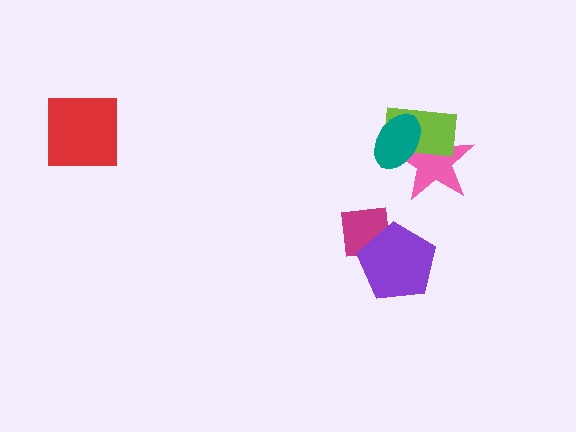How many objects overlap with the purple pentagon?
1 object overlaps with the purple pentagon.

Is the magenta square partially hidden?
Yes, it is partially covered by another shape.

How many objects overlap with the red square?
0 objects overlap with the red square.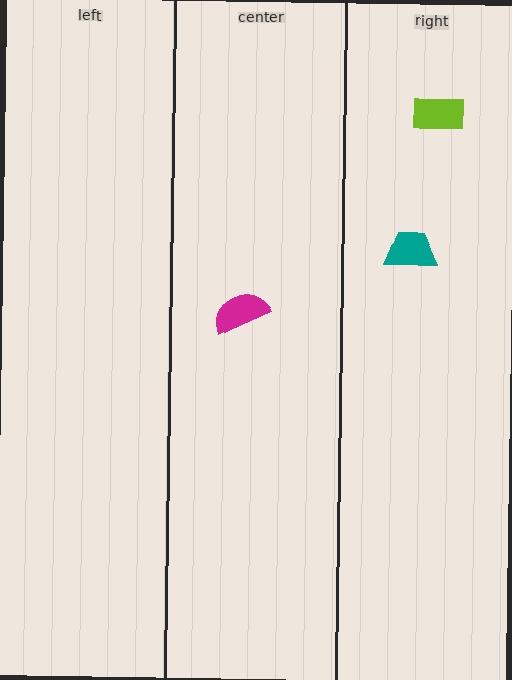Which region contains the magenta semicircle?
The center region.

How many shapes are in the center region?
1.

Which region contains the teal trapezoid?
The right region.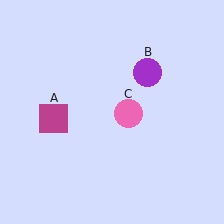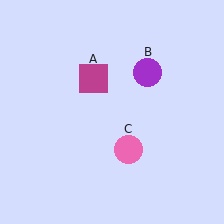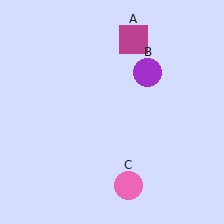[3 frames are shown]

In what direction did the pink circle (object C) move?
The pink circle (object C) moved down.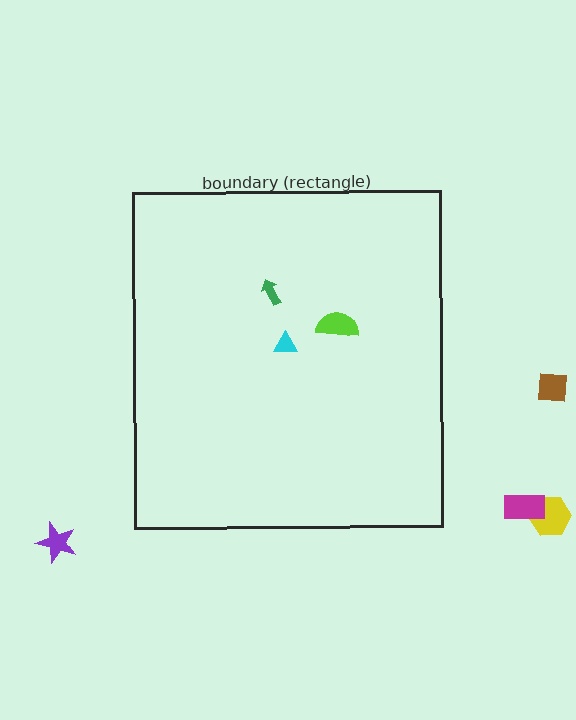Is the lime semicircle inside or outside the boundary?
Inside.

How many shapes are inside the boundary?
3 inside, 4 outside.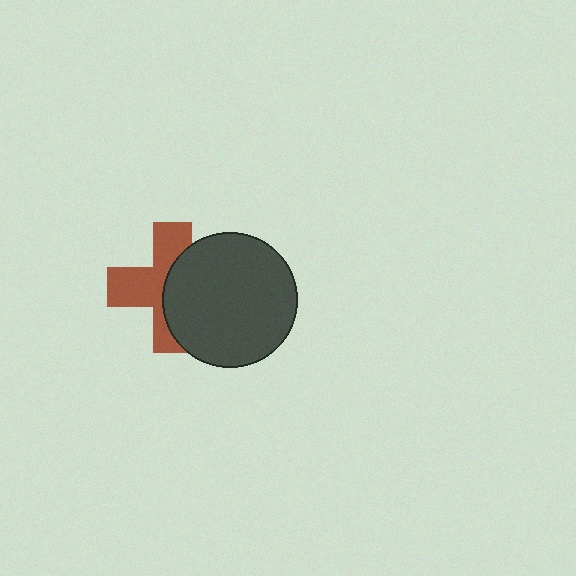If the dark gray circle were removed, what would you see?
You would see the complete brown cross.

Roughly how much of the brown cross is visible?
About half of it is visible (roughly 52%).